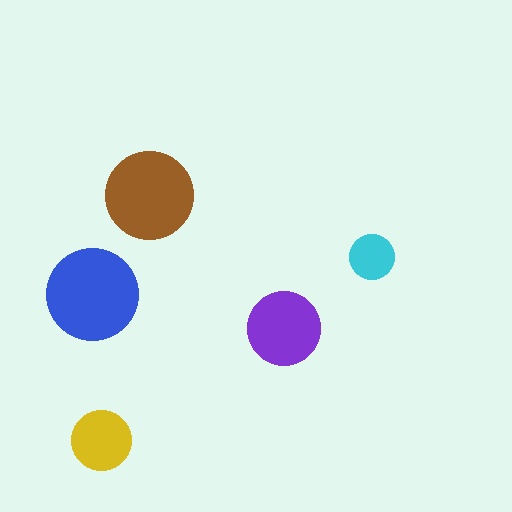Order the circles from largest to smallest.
the blue one, the brown one, the purple one, the yellow one, the cyan one.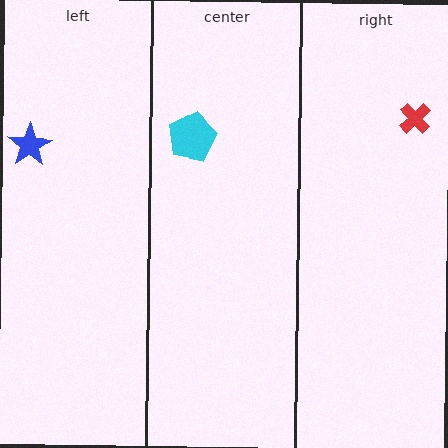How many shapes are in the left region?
1.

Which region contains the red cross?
The right region.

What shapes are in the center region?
The cyan pentagon.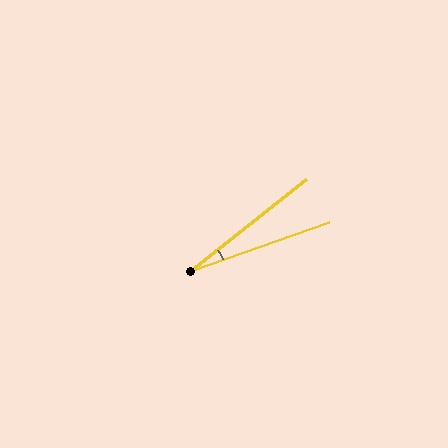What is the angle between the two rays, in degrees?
Approximately 19 degrees.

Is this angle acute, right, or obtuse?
It is acute.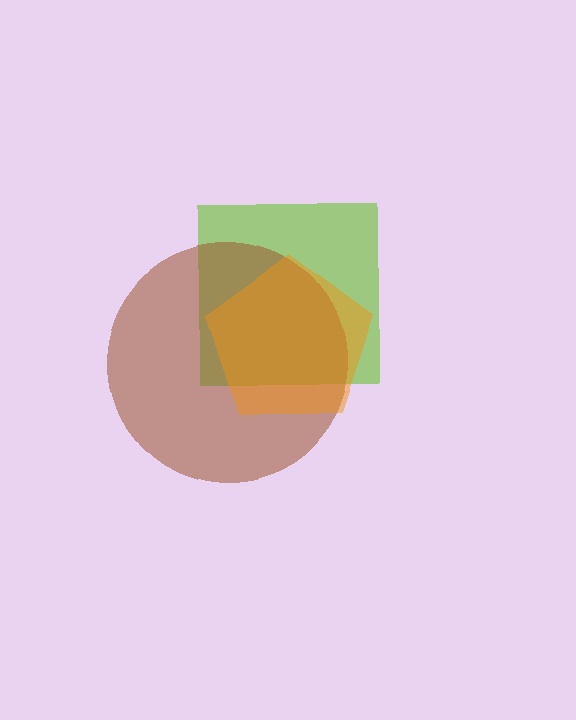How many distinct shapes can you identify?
There are 3 distinct shapes: a lime square, a brown circle, an orange pentagon.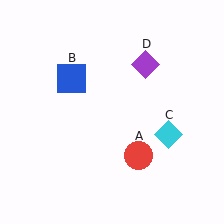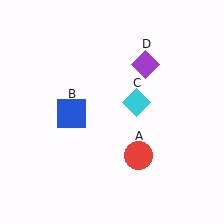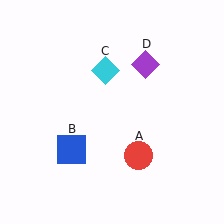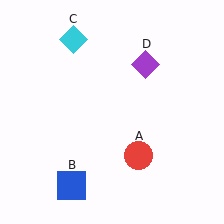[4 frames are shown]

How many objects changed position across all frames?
2 objects changed position: blue square (object B), cyan diamond (object C).